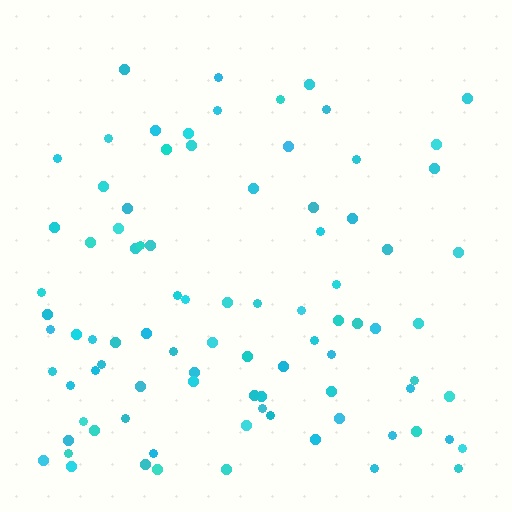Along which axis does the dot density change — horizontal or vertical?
Vertical.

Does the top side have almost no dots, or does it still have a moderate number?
Still a moderate number, just noticeably fewer than the bottom.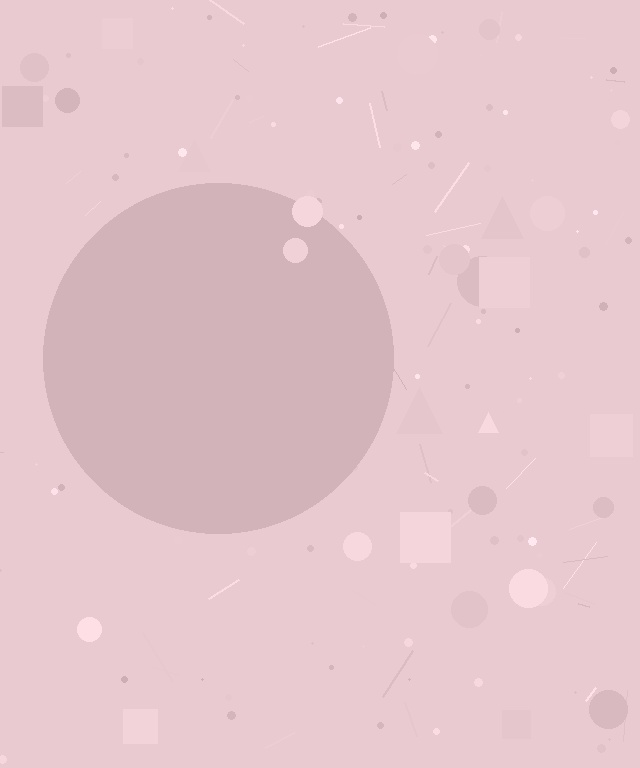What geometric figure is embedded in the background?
A circle is embedded in the background.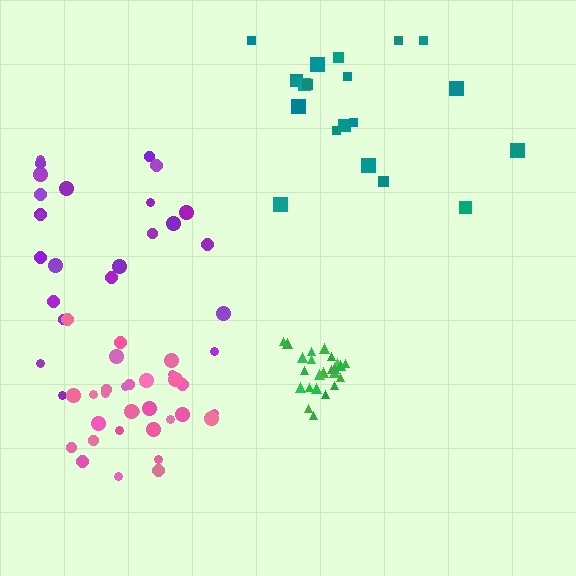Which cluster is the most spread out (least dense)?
Teal.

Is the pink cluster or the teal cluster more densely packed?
Pink.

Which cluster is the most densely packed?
Green.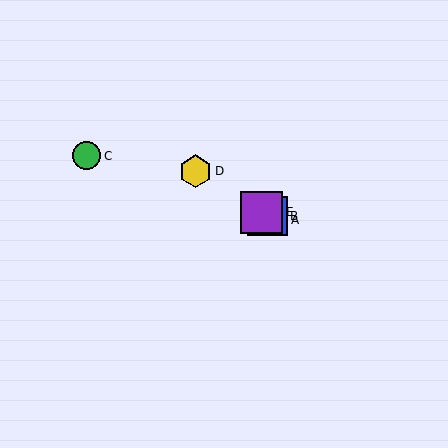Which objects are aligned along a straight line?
Objects A, B, D, E are aligned along a straight line.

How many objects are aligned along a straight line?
4 objects (A, B, D, E) are aligned along a straight line.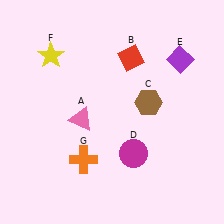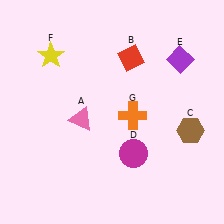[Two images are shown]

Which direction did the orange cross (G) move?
The orange cross (G) moved right.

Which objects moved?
The objects that moved are: the brown hexagon (C), the orange cross (G).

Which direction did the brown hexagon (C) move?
The brown hexagon (C) moved right.